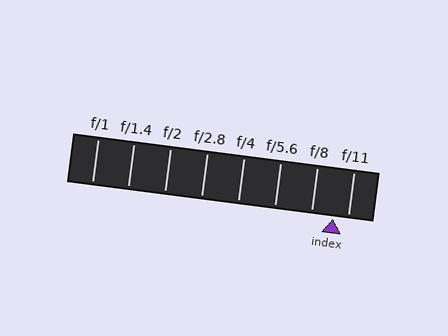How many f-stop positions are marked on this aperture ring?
There are 8 f-stop positions marked.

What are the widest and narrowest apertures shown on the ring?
The widest aperture shown is f/1 and the narrowest is f/11.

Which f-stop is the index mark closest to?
The index mark is closest to f/11.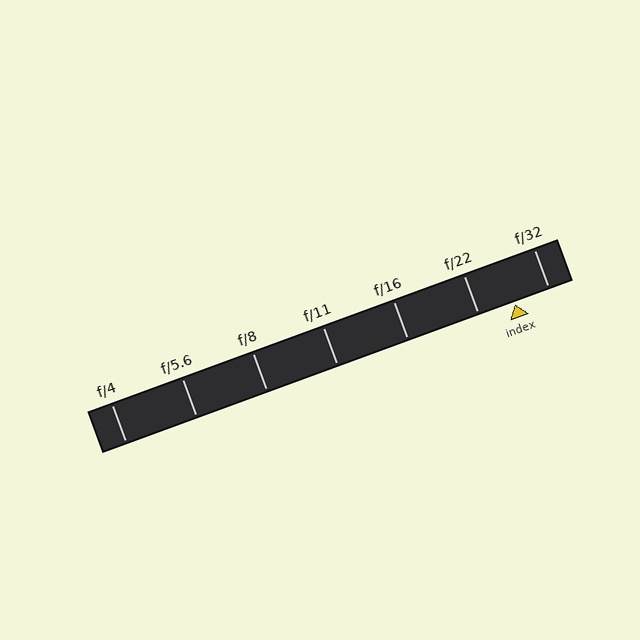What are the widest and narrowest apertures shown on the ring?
The widest aperture shown is f/4 and the narrowest is f/32.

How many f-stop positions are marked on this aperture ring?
There are 7 f-stop positions marked.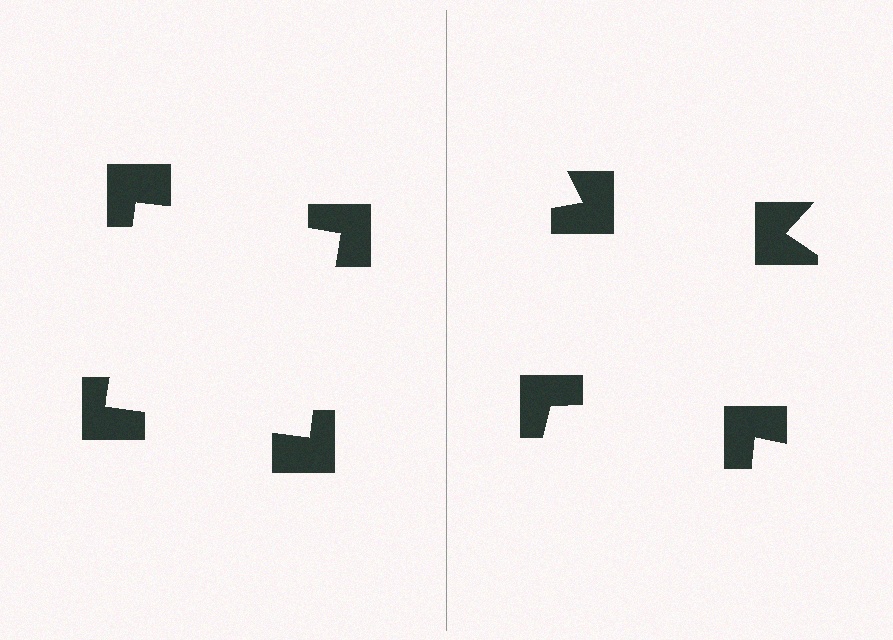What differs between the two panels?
The notched squares are positioned identically on both sides; only the wedge orientations differ. On the left they align to a square; on the right they are misaligned.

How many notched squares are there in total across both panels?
8 — 4 on each side.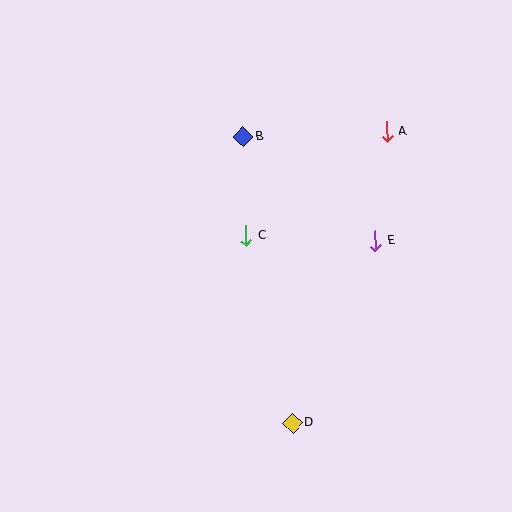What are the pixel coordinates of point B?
Point B is at (243, 137).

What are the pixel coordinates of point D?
Point D is at (292, 423).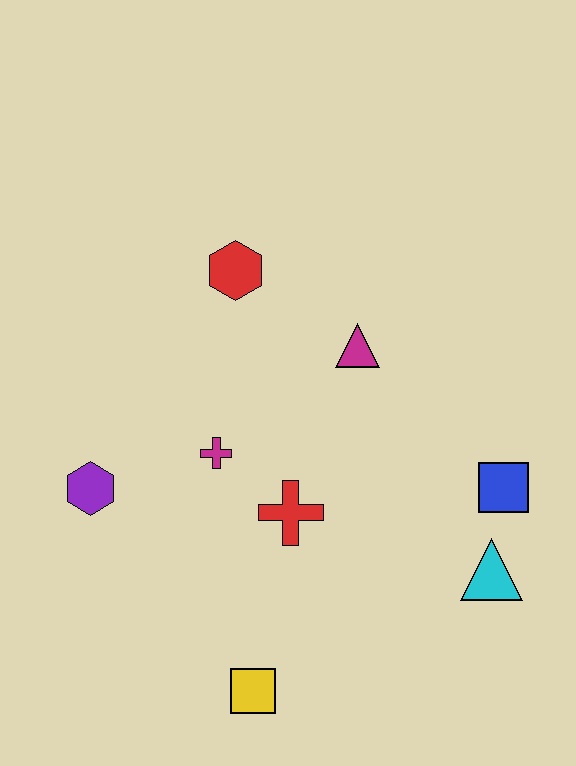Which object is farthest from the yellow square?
The red hexagon is farthest from the yellow square.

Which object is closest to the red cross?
The magenta cross is closest to the red cross.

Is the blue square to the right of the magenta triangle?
Yes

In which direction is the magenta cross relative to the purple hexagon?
The magenta cross is to the right of the purple hexagon.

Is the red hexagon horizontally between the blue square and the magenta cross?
Yes